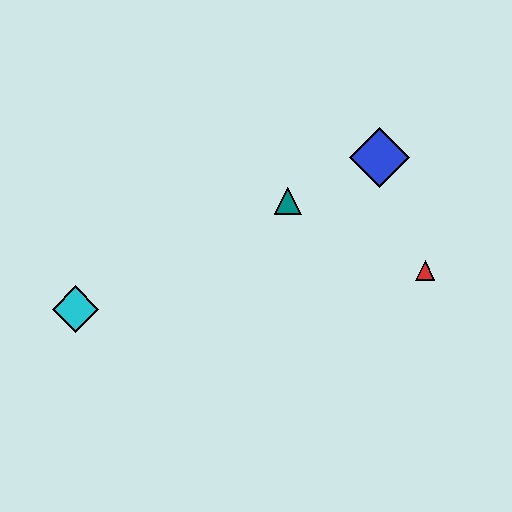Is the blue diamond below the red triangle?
No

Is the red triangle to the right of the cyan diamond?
Yes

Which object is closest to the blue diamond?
The teal triangle is closest to the blue diamond.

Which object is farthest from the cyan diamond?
The red triangle is farthest from the cyan diamond.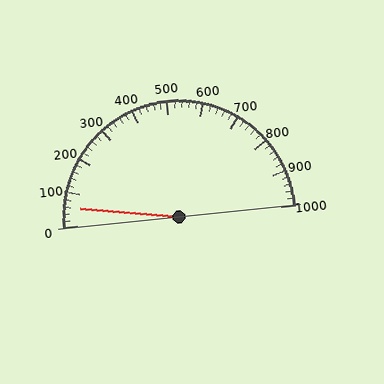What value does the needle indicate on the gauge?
The needle indicates approximately 60.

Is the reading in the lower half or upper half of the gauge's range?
The reading is in the lower half of the range (0 to 1000).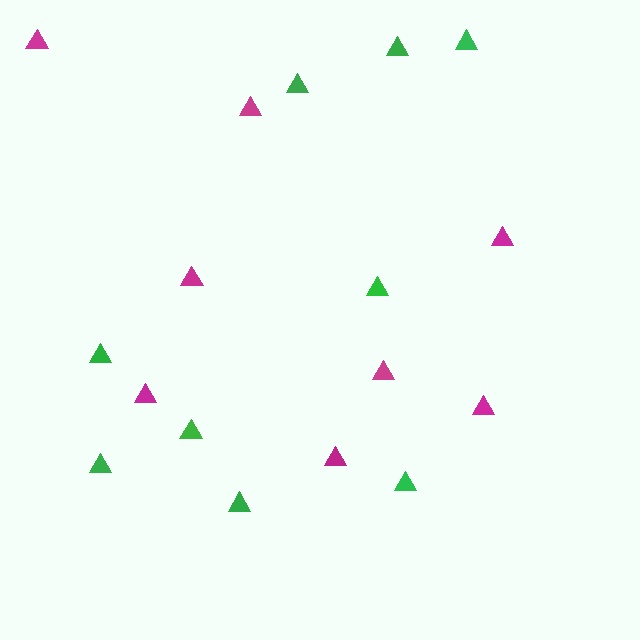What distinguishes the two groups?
There are 2 groups: one group of green triangles (9) and one group of magenta triangles (8).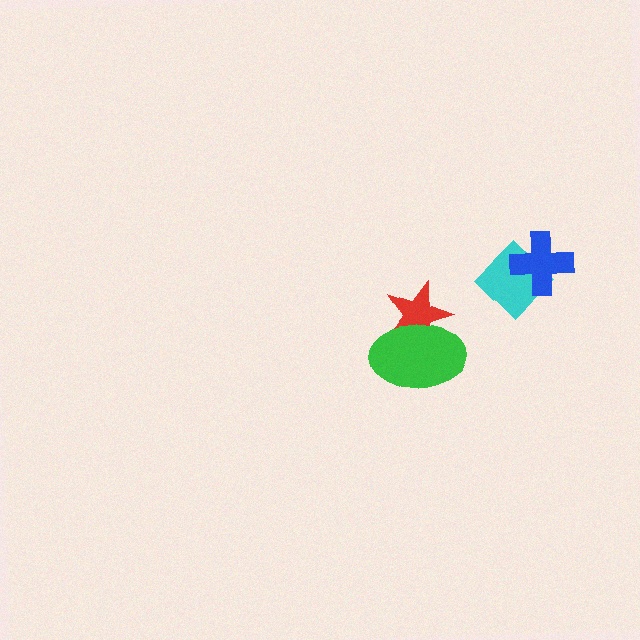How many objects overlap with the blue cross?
1 object overlaps with the blue cross.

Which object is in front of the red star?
The green ellipse is in front of the red star.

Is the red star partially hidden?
Yes, it is partially covered by another shape.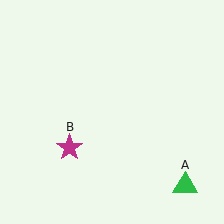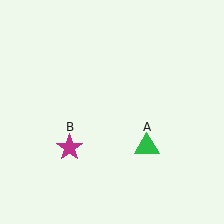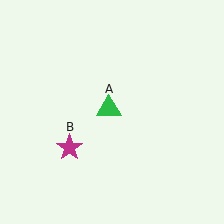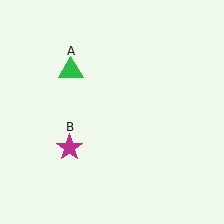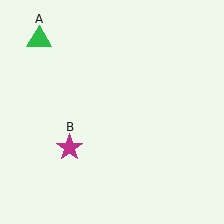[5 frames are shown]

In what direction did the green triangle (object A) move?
The green triangle (object A) moved up and to the left.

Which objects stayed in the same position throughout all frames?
Magenta star (object B) remained stationary.